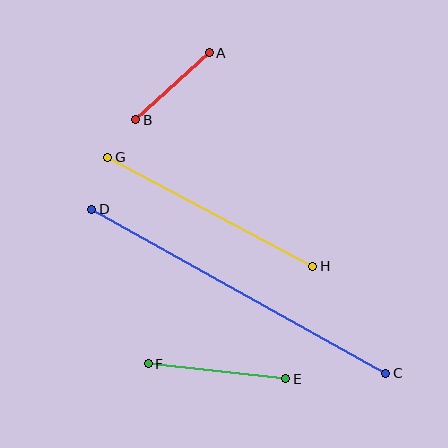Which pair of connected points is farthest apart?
Points C and D are farthest apart.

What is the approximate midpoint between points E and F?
The midpoint is at approximately (217, 371) pixels.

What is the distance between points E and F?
The distance is approximately 138 pixels.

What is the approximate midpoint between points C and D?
The midpoint is at approximately (239, 291) pixels.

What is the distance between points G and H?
The distance is approximately 232 pixels.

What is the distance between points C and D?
The distance is approximately 337 pixels.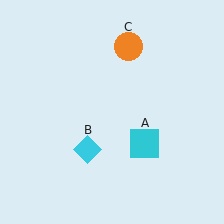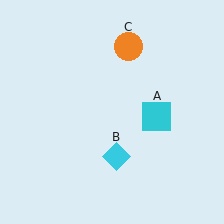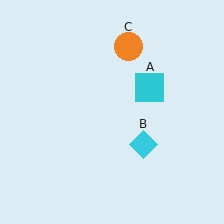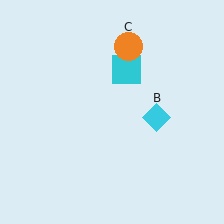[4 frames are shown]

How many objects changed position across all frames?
2 objects changed position: cyan square (object A), cyan diamond (object B).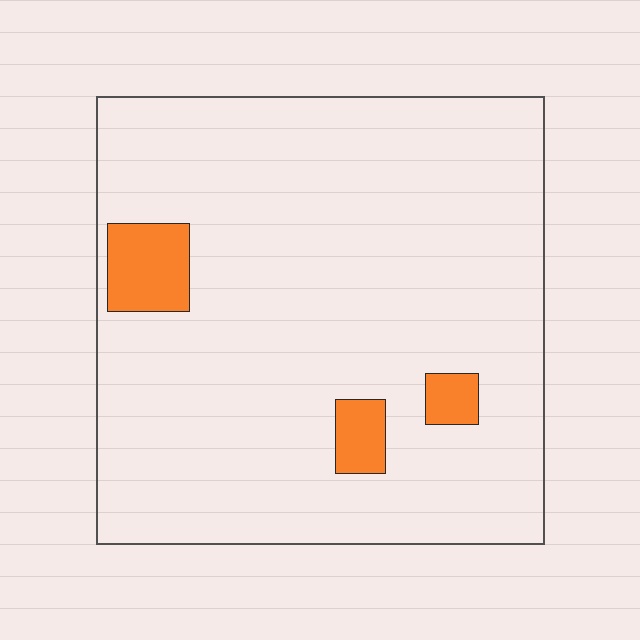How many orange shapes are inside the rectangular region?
3.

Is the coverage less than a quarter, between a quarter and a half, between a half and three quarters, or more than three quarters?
Less than a quarter.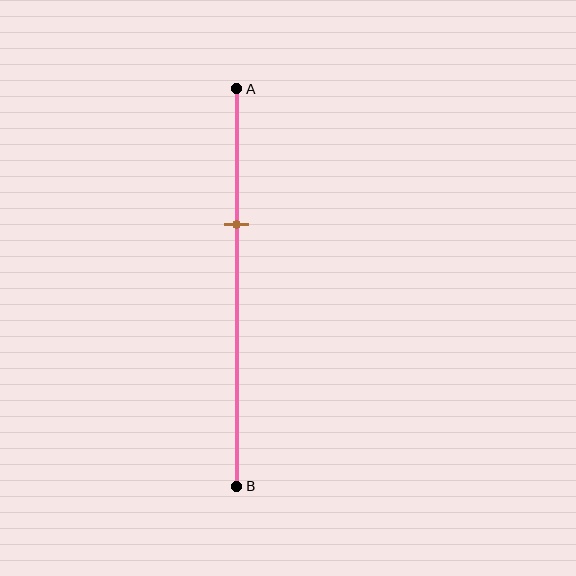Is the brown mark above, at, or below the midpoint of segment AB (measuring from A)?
The brown mark is above the midpoint of segment AB.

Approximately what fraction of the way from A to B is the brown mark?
The brown mark is approximately 35% of the way from A to B.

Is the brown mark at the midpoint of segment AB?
No, the mark is at about 35% from A, not at the 50% midpoint.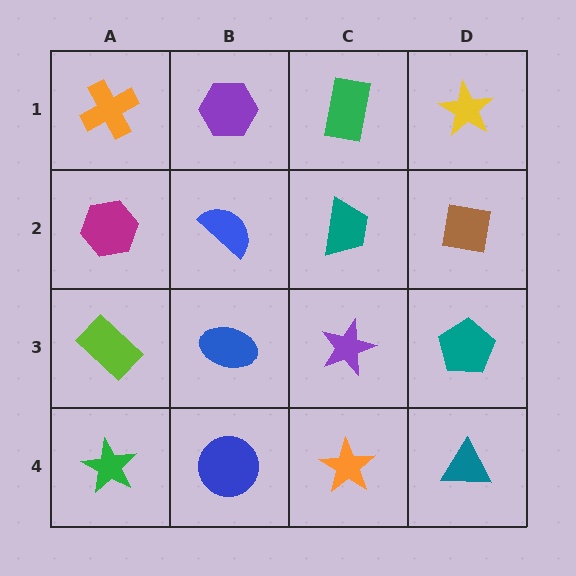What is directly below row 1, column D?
A brown square.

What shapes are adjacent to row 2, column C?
A green rectangle (row 1, column C), a purple star (row 3, column C), a blue semicircle (row 2, column B), a brown square (row 2, column D).